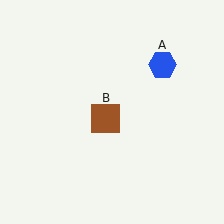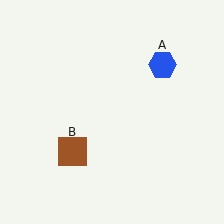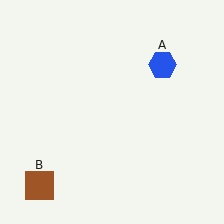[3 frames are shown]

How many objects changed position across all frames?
1 object changed position: brown square (object B).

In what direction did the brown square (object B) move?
The brown square (object B) moved down and to the left.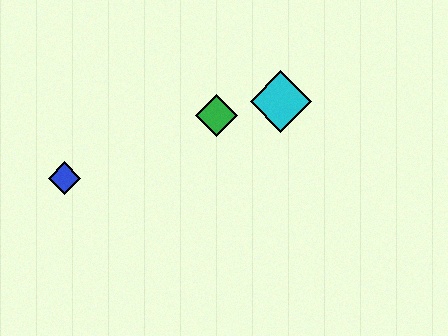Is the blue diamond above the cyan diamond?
No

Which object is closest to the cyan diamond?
The green diamond is closest to the cyan diamond.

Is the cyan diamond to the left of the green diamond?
No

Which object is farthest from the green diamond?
The blue diamond is farthest from the green diamond.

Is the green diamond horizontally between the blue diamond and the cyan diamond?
Yes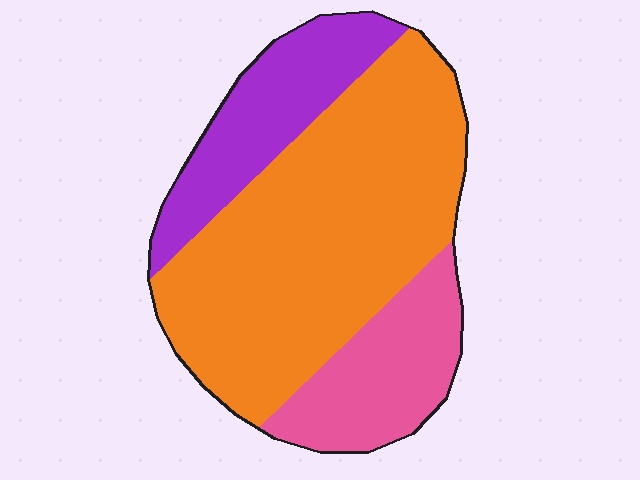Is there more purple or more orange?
Orange.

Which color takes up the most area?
Orange, at roughly 60%.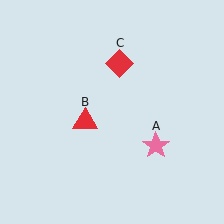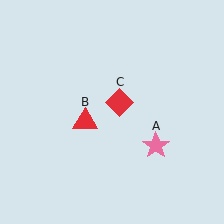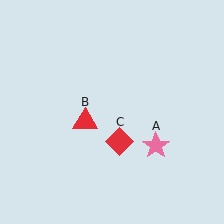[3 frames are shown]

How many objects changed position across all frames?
1 object changed position: red diamond (object C).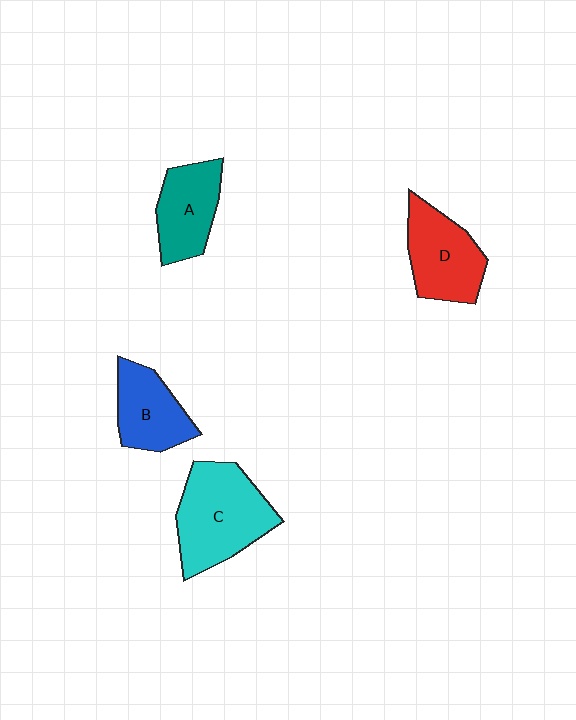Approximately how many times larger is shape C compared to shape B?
Approximately 1.5 times.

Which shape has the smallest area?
Shape B (blue).